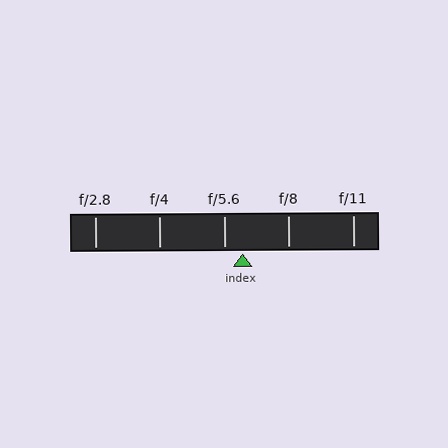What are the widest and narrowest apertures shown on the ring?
The widest aperture shown is f/2.8 and the narrowest is f/11.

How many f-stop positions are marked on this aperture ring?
There are 5 f-stop positions marked.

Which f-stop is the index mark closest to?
The index mark is closest to f/5.6.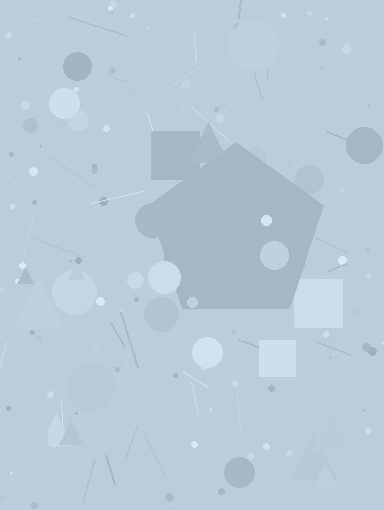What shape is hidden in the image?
A pentagon is hidden in the image.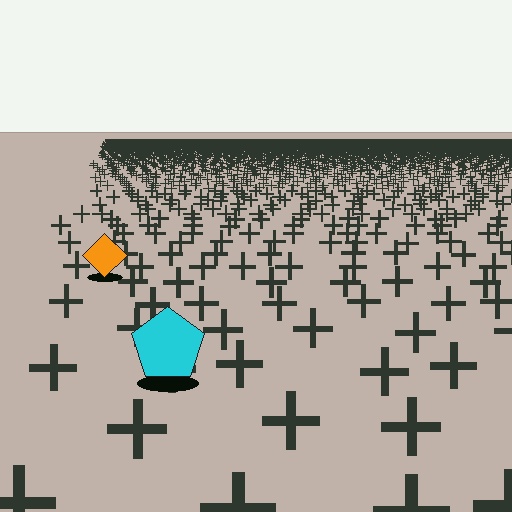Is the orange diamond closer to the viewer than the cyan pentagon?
No. The cyan pentagon is closer — you can tell from the texture gradient: the ground texture is coarser near it.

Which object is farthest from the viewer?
The orange diamond is farthest from the viewer. It appears smaller and the ground texture around it is denser.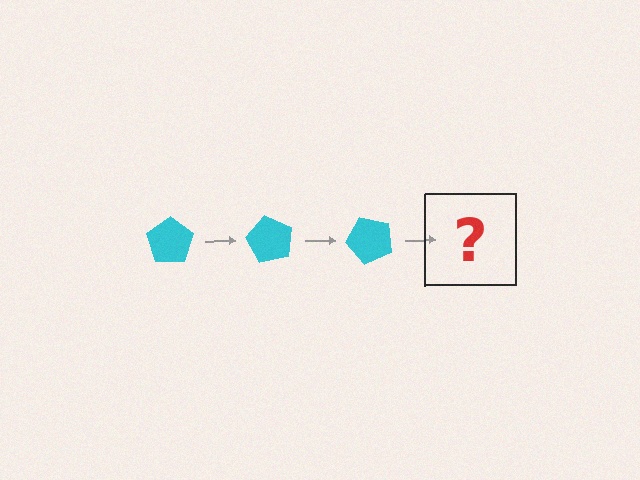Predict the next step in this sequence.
The next step is a cyan pentagon rotated 180 degrees.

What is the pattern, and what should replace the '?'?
The pattern is that the pentagon rotates 60 degrees each step. The '?' should be a cyan pentagon rotated 180 degrees.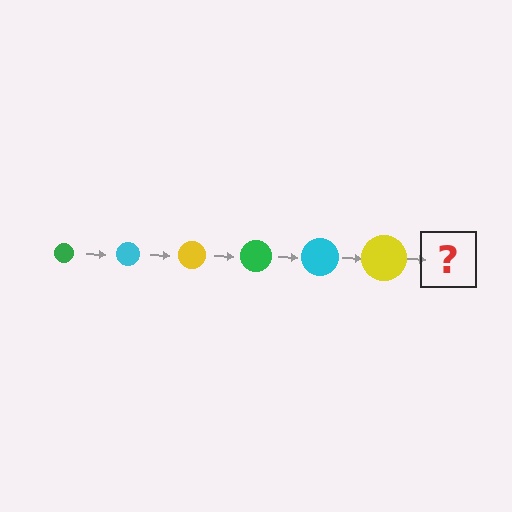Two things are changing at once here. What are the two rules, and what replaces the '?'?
The two rules are that the circle grows larger each step and the color cycles through green, cyan, and yellow. The '?' should be a green circle, larger than the previous one.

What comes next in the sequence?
The next element should be a green circle, larger than the previous one.